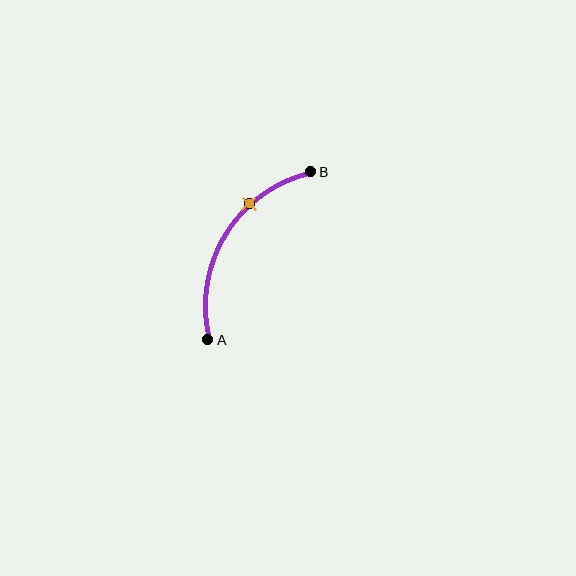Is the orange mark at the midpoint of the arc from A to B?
No. The orange mark lies on the arc but is closer to endpoint B. The arc midpoint would be at the point on the curve equidistant along the arc from both A and B.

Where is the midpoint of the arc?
The arc midpoint is the point on the curve farthest from the straight line joining A and B. It sits to the left of that line.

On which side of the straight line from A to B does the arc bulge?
The arc bulges to the left of the straight line connecting A and B.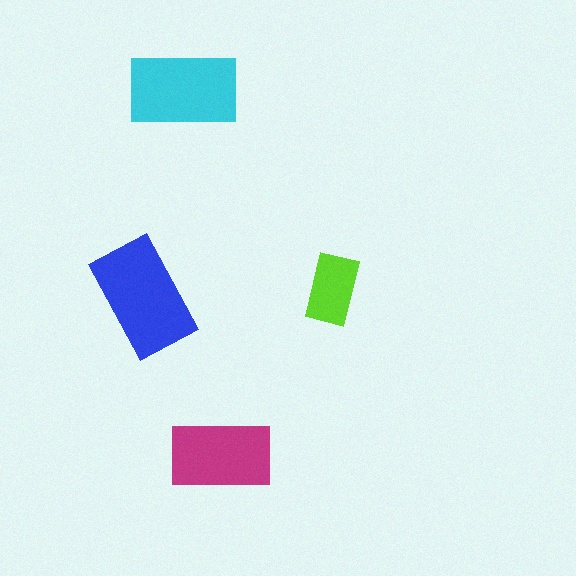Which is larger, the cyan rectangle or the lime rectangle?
The cyan one.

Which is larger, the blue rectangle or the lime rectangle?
The blue one.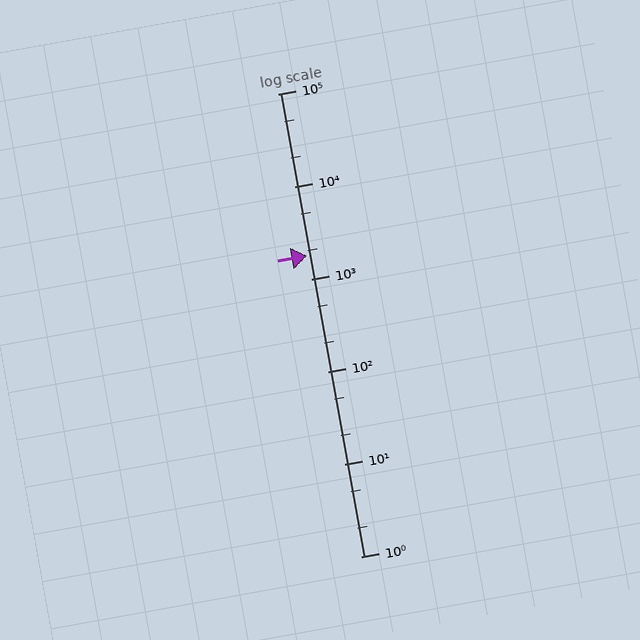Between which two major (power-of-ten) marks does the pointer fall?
The pointer is between 1000 and 10000.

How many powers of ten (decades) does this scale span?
The scale spans 5 decades, from 1 to 100000.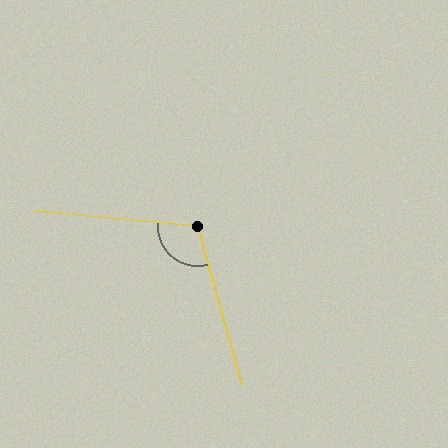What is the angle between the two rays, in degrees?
Approximately 111 degrees.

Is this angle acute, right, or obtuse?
It is obtuse.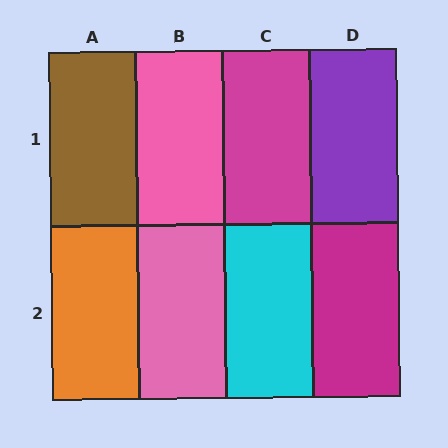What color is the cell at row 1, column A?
Brown.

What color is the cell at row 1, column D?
Purple.